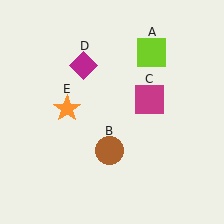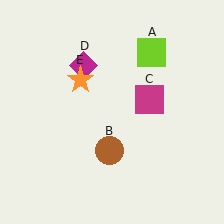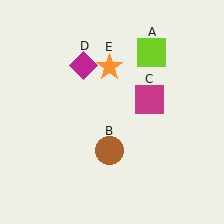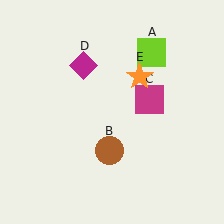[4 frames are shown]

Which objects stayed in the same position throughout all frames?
Lime square (object A) and brown circle (object B) and magenta square (object C) and magenta diamond (object D) remained stationary.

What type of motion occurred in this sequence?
The orange star (object E) rotated clockwise around the center of the scene.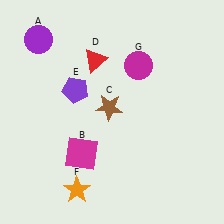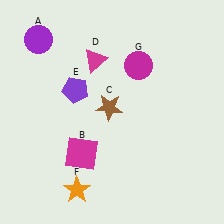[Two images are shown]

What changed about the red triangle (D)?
In Image 1, D is red. In Image 2, it changed to magenta.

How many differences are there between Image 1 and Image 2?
There is 1 difference between the two images.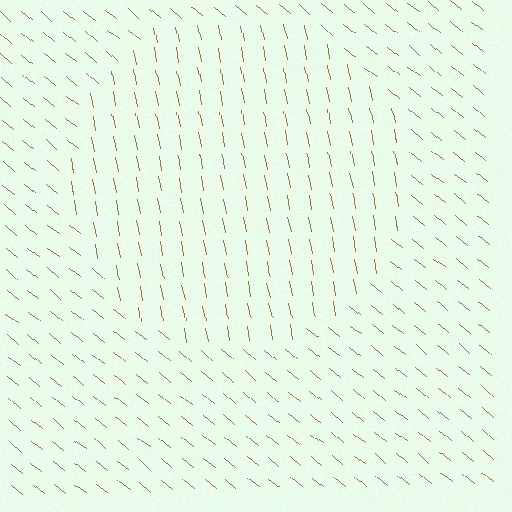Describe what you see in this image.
The image is filled with small brown line segments. A circle region in the image has lines oriented differently from the surrounding lines, creating a visible texture boundary.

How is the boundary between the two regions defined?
The boundary is defined purely by a change in line orientation (approximately 40 degrees difference). All lines are the same color and thickness.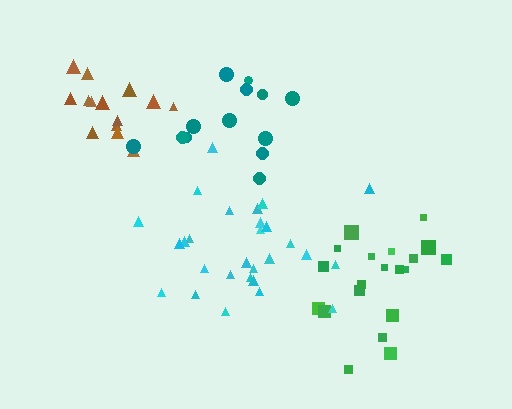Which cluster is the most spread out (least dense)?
Cyan.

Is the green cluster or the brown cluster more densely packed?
Brown.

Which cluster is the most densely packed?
Brown.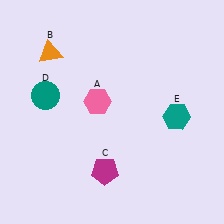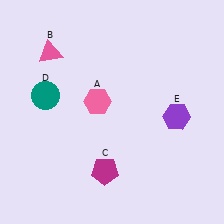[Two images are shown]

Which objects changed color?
B changed from orange to pink. E changed from teal to purple.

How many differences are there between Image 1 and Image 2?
There are 2 differences between the two images.